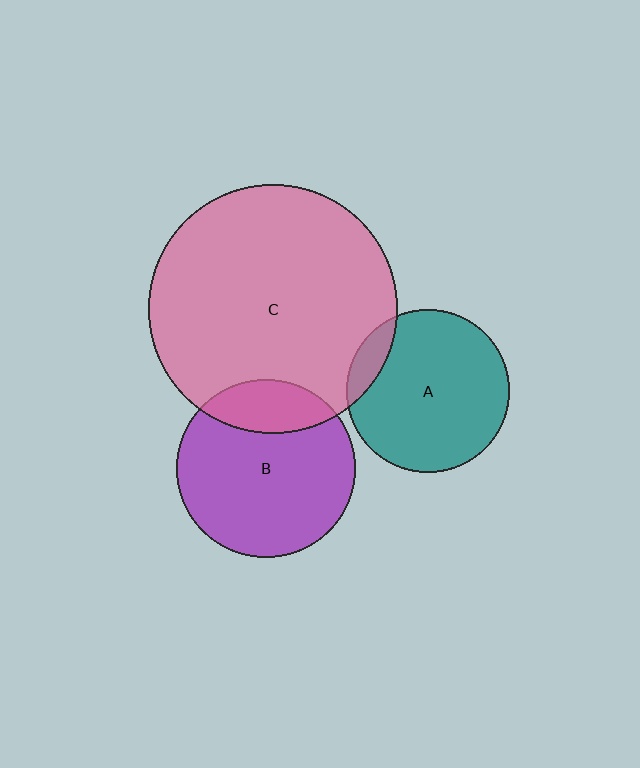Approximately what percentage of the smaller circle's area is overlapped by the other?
Approximately 20%.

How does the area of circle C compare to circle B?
Approximately 1.9 times.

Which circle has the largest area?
Circle C (pink).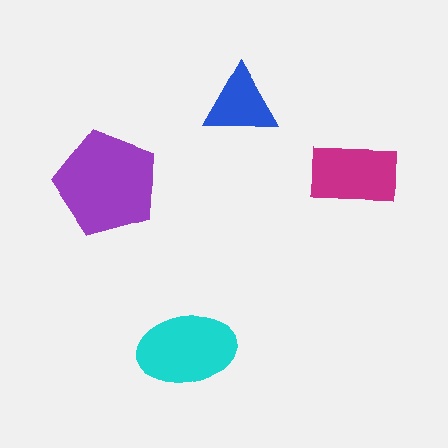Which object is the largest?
The purple pentagon.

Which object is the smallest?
The blue triangle.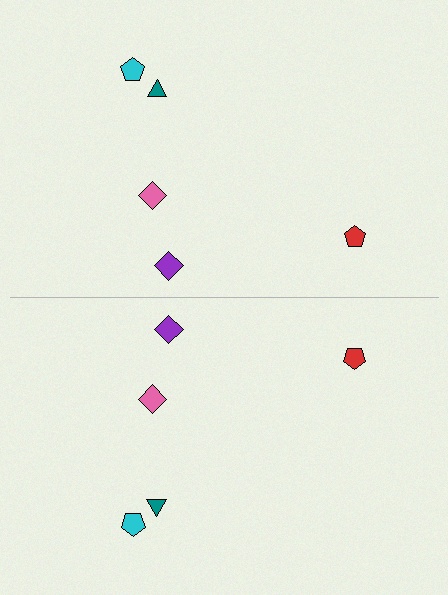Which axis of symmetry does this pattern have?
The pattern has a horizontal axis of symmetry running through the center of the image.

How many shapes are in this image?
There are 10 shapes in this image.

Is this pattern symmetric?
Yes, this pattern has bilateral (reflection) symmetry.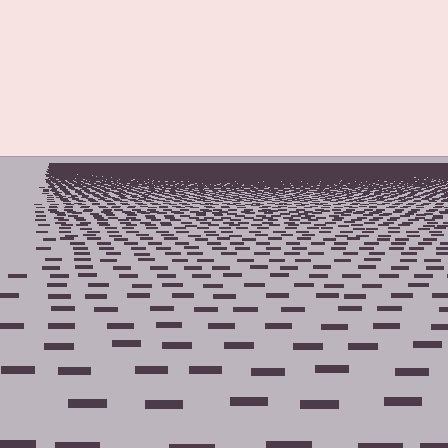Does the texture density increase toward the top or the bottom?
Density increases toward the top.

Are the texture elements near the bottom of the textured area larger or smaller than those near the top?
Larger. Near the bottom, elements are closer to the viewer and appear at a bigger on-screen size.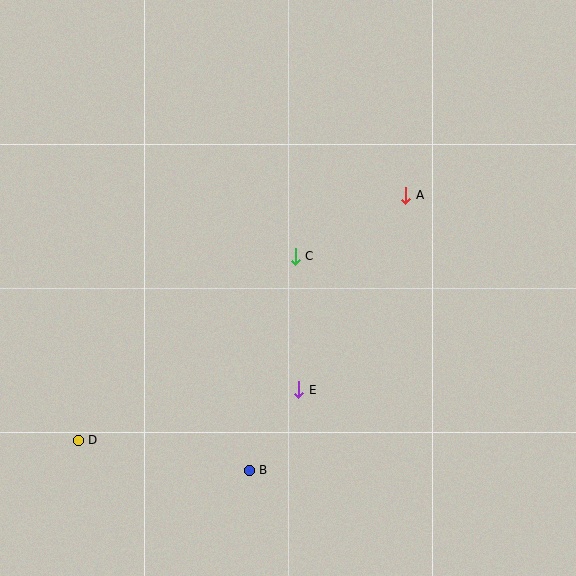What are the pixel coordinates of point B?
Point B is at (249, 470).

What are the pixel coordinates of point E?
Point E is at (299, 390).